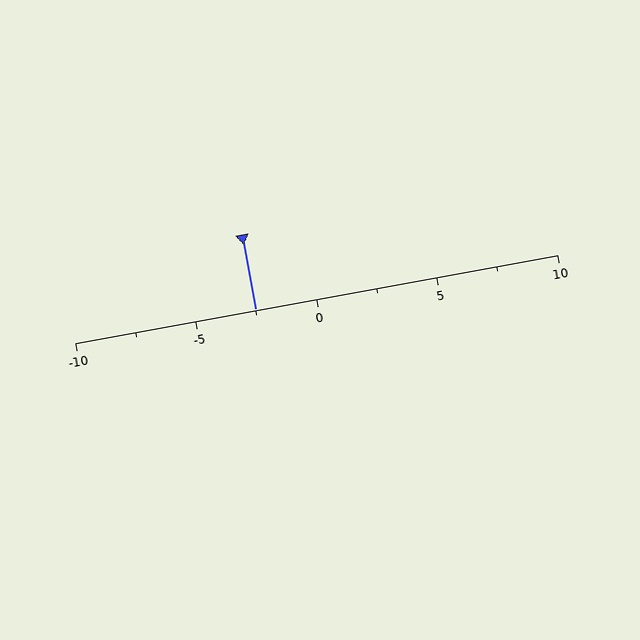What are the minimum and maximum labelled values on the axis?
The axis runs from -10 to 10.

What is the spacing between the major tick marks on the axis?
The major ticks are spaced 5 apart.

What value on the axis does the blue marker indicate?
The marker indicates approximately -2.5.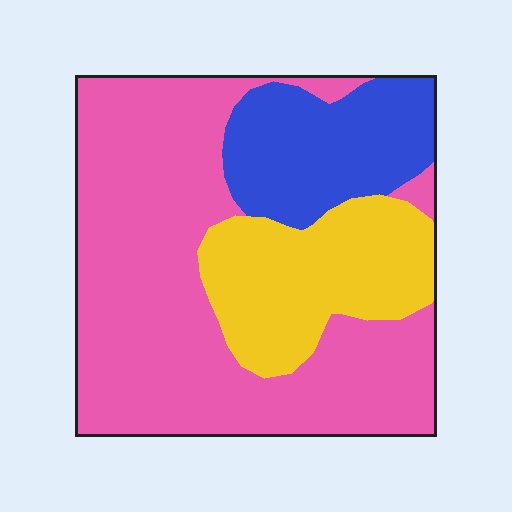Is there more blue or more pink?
Pink.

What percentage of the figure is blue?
Blue takes up about one fifth (1/5) of the figure.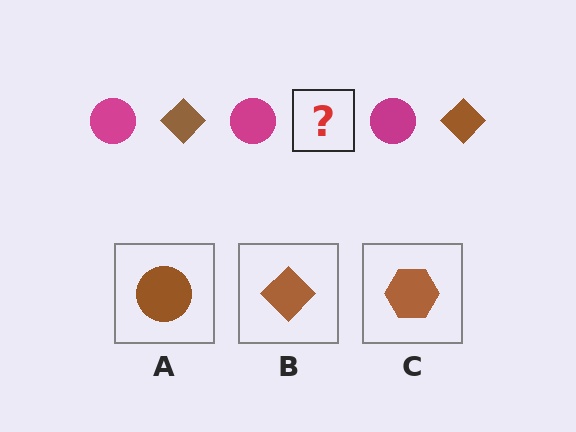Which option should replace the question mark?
Option B.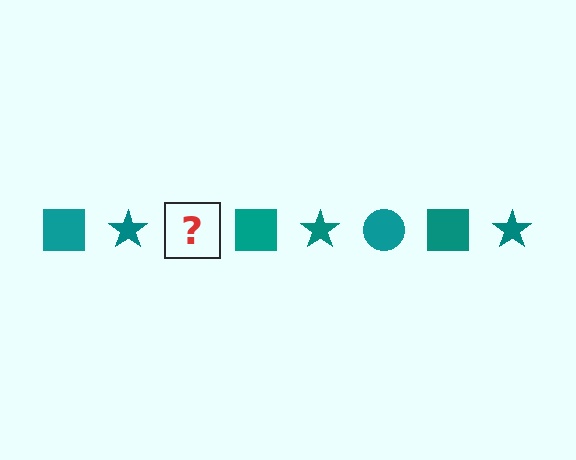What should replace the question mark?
The question mark should be replaced with a teal circle.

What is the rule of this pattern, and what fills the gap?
The rule is that the pattern cycles through square, star, circle shapes in teal. The gap should be filled with a teal circle.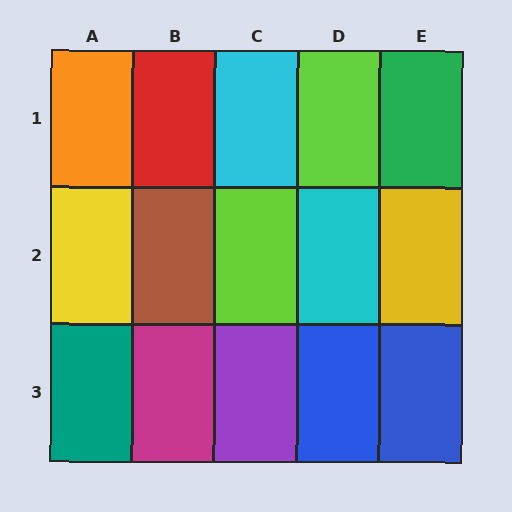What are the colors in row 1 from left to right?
Orange, red, cyan, lime, green.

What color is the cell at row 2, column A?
Yellow.